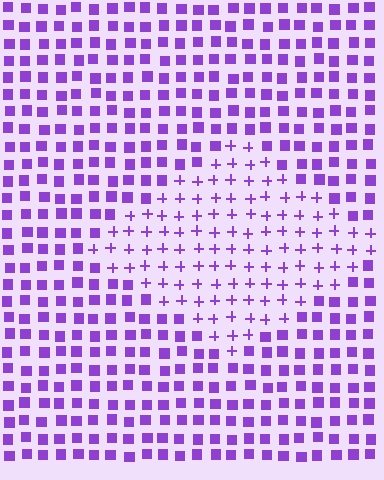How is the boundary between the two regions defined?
The boundary is defined by a change in element shape: plus signs inside vs. squares outside. All elements share the same color and spacing.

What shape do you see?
I see a diamond.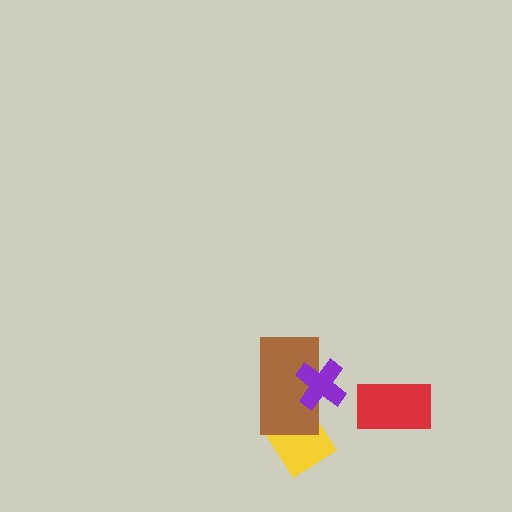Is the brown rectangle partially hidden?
Yes, it is partially covered by another shape.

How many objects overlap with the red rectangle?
0 objects overlap with the red rectangle.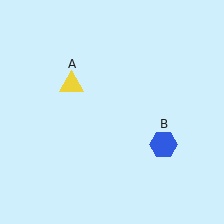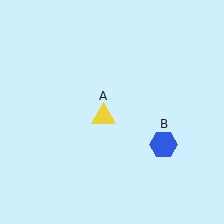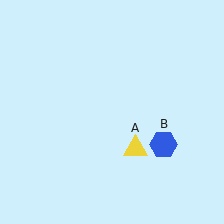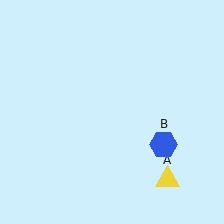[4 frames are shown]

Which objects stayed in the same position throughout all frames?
Blue hexagon (object B) remained stationary.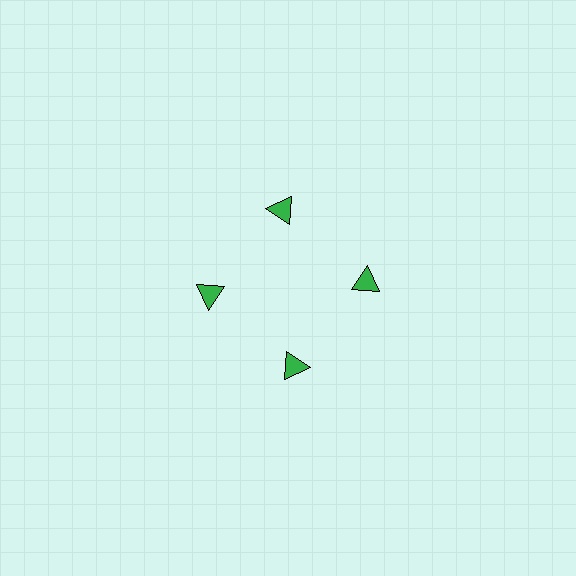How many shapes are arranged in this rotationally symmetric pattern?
There are 4 shapes, arranged in 4 groups of 1.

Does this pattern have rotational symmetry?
Yes, this pattern has 4-fold rotational symmetry. It looks the same after rotating 90 degrees around the center.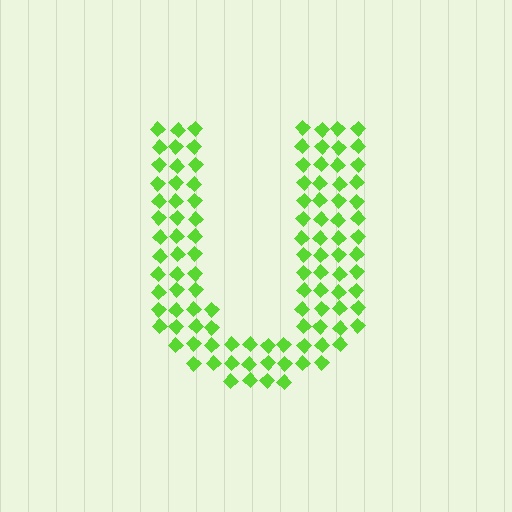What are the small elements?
The small elements are diamonds.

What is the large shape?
The large shape is the letter U.